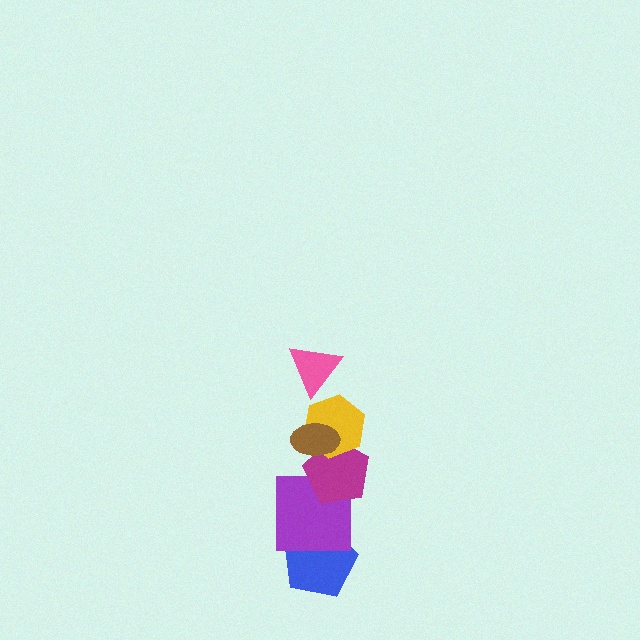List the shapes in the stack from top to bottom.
From top to bottom: the pink triangle, the brown ellipse, the yellow hexagon, the magenta pentagon, the purple square, the blue pentagon.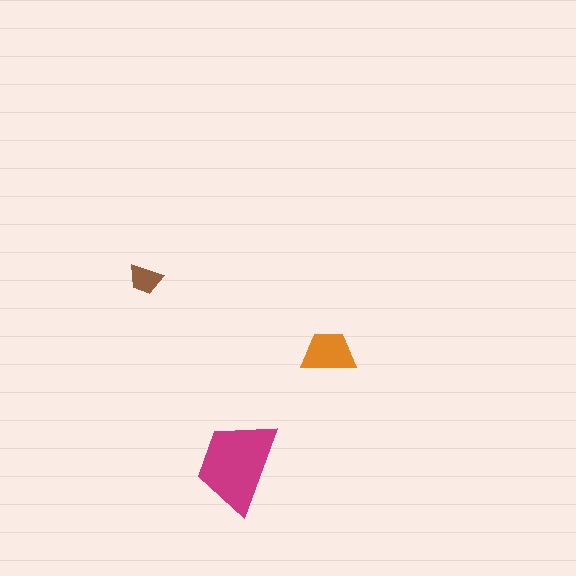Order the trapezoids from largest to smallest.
the magenta one, the orange one, the brown one.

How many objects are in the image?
There are 3 objects in the image.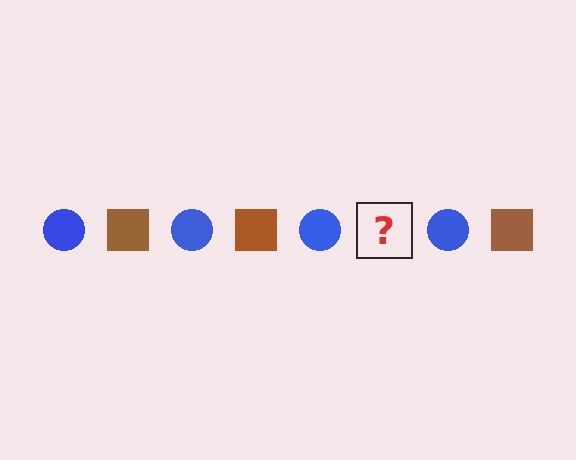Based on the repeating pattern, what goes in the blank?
The blank should be a brown square.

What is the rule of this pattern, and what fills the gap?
The rule is that the pattern alternates between blue circle and brown square. The gap should be filled with a brown square.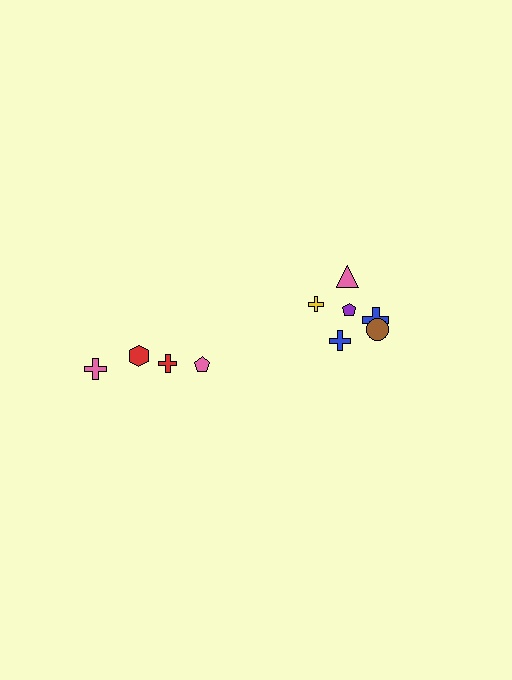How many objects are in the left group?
There are 4 objects.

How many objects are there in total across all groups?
There are 10 objects.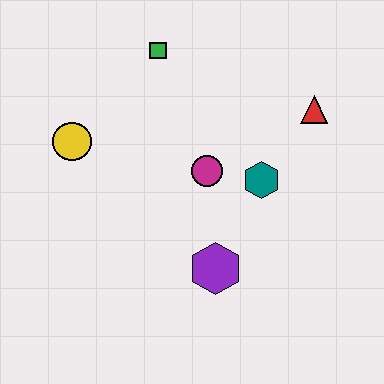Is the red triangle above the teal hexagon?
Yes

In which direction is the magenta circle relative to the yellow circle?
The magenta circle is to the right of the yellow circle.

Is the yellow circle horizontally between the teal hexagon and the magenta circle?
No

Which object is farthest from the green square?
The purple hexagon is farthest from the green square.